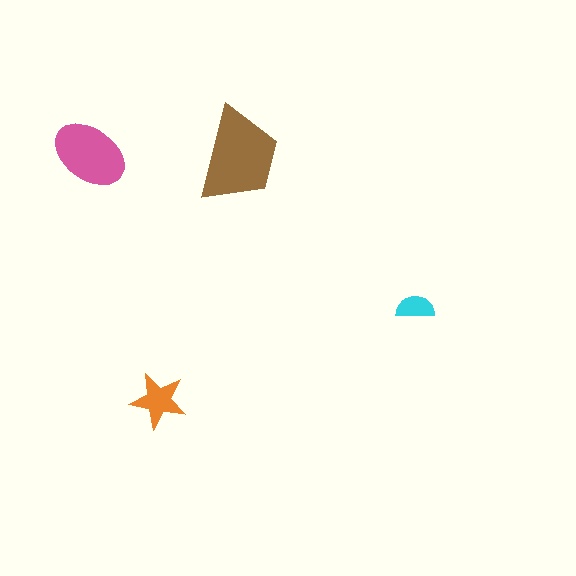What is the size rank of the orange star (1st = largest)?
3rd.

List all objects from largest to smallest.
The brown trapezoid, the pink ellipse, the orange star, the cyan semicircle.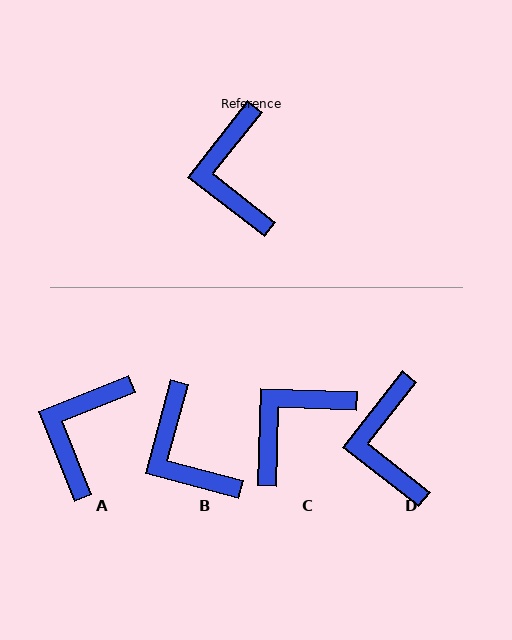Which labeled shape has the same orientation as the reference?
D.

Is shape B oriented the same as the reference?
No, it is off by about 23 degrees.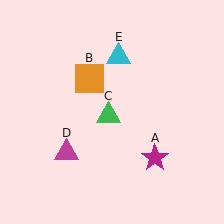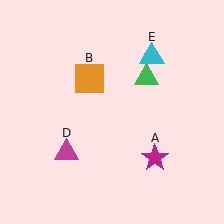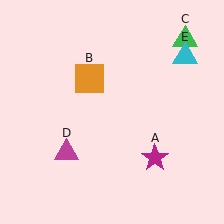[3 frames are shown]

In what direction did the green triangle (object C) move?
The green triangle (object C) moved up and to the right.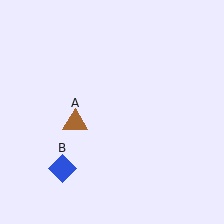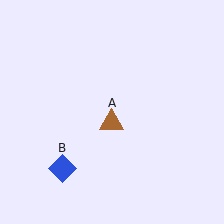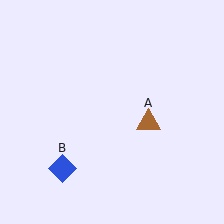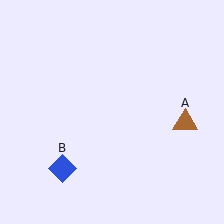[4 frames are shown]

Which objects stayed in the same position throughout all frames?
Blue diamond (object B) remained stationary.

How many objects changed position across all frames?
1 object changed position: brown triangle (object A).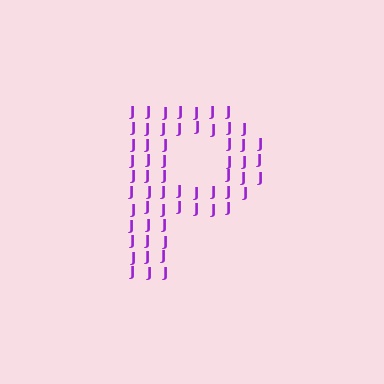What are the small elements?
The small elements are letter J's.